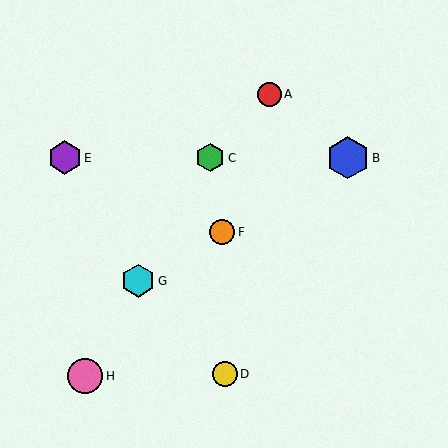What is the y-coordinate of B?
Object B is at y≈158.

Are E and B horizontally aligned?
Yes, both are at y≈158.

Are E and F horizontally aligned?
No, E is at y≈158 and F is at y≈232.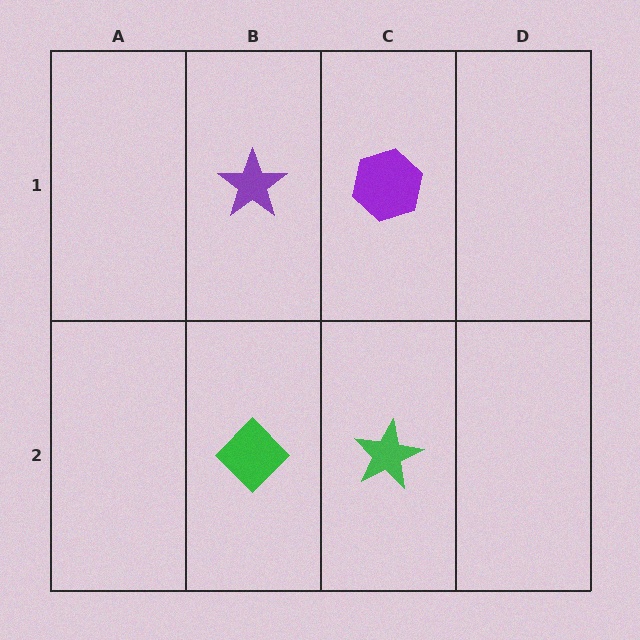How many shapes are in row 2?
2 shapes.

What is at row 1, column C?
A purple hexagon.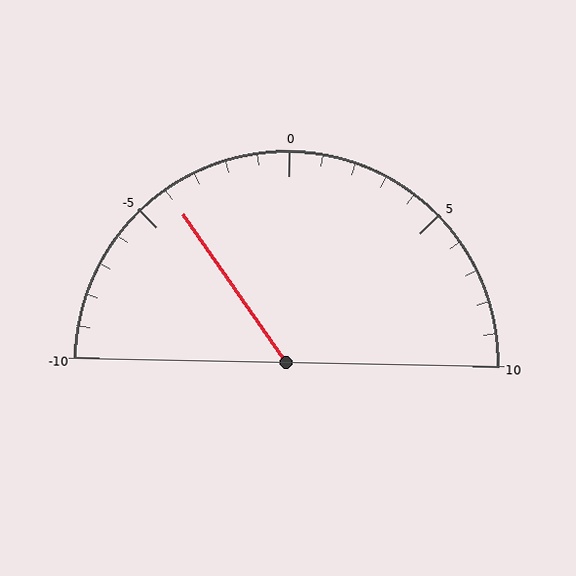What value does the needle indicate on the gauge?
The needle indicates approximately -4.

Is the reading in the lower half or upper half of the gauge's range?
The reading is in the lower half of the range (-10 to 10).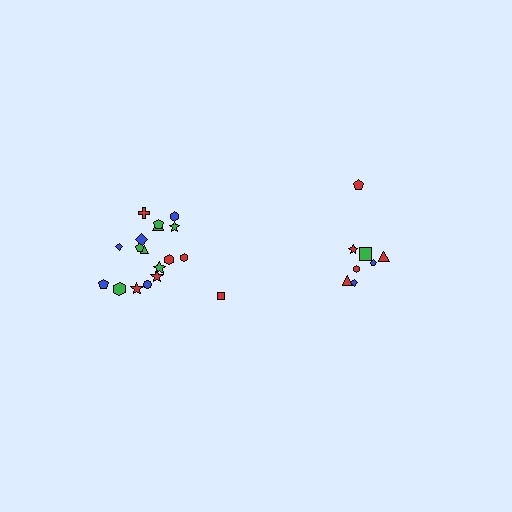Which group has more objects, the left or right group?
The left group.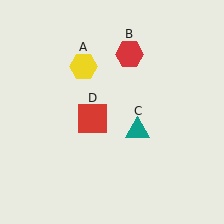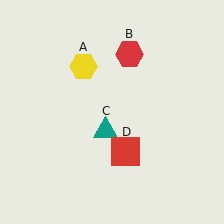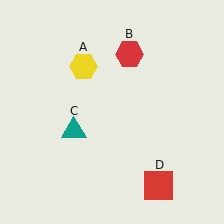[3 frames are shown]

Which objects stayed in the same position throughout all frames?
Yellow hexagon (object A) and red hexagon (object B) remained stationary.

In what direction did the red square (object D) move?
The red square (object D) moved down and to the right.